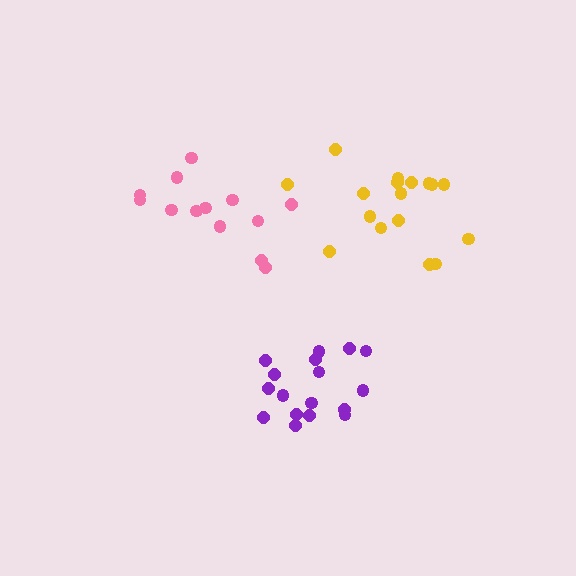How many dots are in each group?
Group 1: 17 dots, Group 2: 17 dots, Group 3: 13 dots (47 total).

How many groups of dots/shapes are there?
There are 3 groups.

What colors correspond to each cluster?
The clusters are colored: yellow, purple, pink.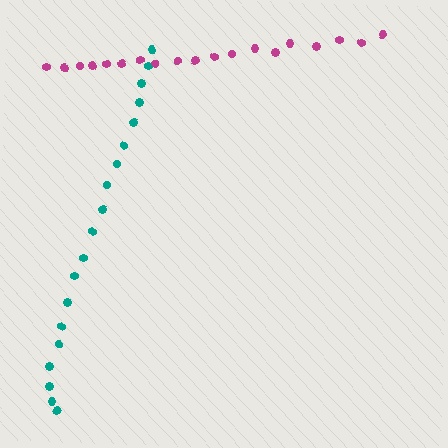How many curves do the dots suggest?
There are 2 distinct paths.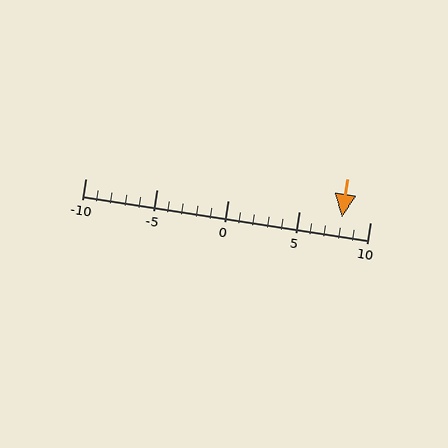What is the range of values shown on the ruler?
The ruler shows values from -10 to 10.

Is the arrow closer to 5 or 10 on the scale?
The arrow is closer to 10.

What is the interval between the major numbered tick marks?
The major tick marks are spaced 5 units apart.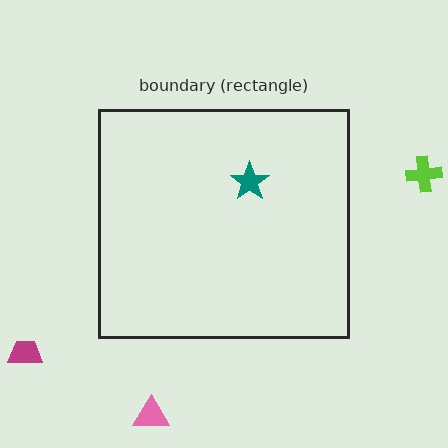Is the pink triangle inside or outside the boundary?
Outside.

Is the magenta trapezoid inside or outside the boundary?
Outside.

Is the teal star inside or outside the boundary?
Inside.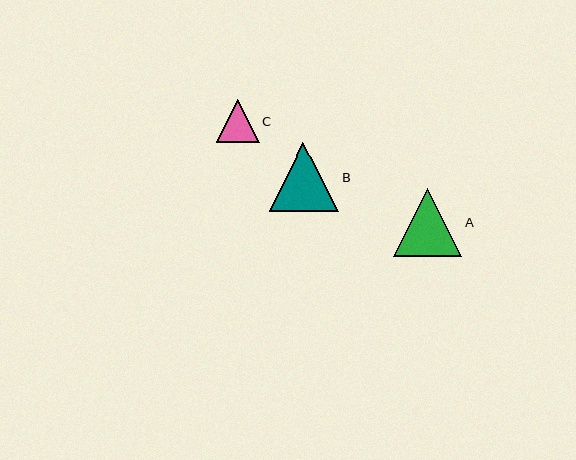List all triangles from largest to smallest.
From largest to smallest: B, A, C.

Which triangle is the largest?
Triangle B is the largest with a size of approximately 69 pixels.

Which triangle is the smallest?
Triangle C is the smallest with a size of approximately 43 pixels.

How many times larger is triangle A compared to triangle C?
Triangle A is approximately 1.6 times the size of triangle C.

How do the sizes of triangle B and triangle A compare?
Triangle B and triangle A are approximately the same size.